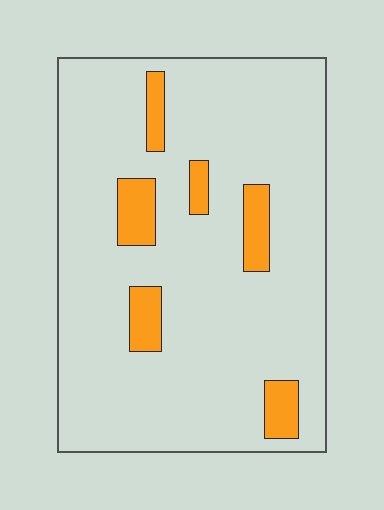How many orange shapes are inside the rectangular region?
6.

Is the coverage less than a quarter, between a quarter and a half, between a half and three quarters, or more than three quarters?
Less than a quarter.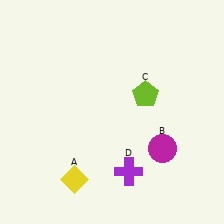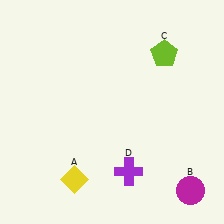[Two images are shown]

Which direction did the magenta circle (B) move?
The magenta circle (B) moved down.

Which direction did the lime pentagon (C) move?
The lime pentagon (C) moved up.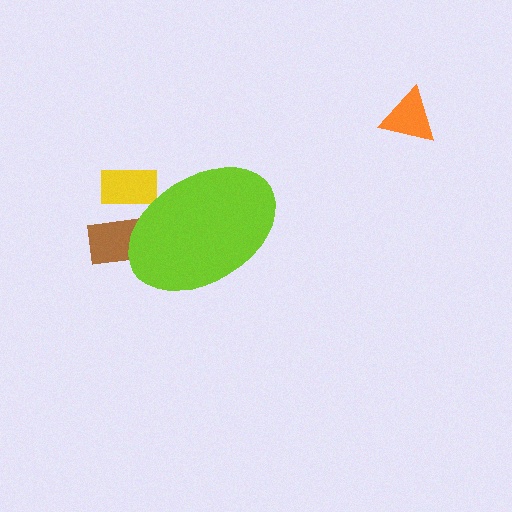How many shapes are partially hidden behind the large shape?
2 shapes are partially hidden.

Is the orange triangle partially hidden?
No, the orange triangle is fully visible.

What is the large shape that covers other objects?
A lime ellipse.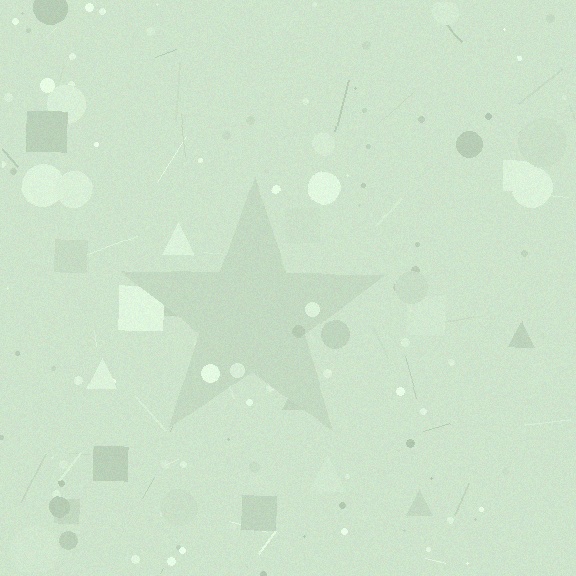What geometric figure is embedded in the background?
A star is embedded in the background.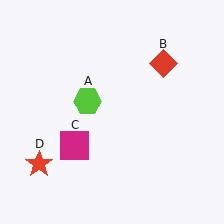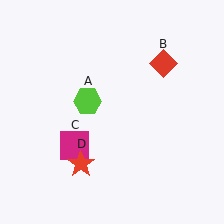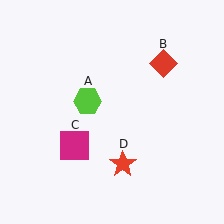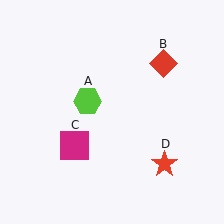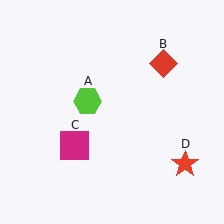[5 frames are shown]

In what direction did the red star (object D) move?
The red star (object D) moved right.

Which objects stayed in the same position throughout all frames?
Lime hexagon (object A) and red diamond (object B) and magenta square (object C) remained stationary.